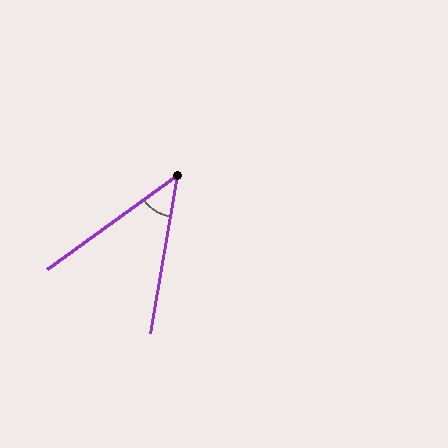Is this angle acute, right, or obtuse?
It is acute.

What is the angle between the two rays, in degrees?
Approximately 45 degrees.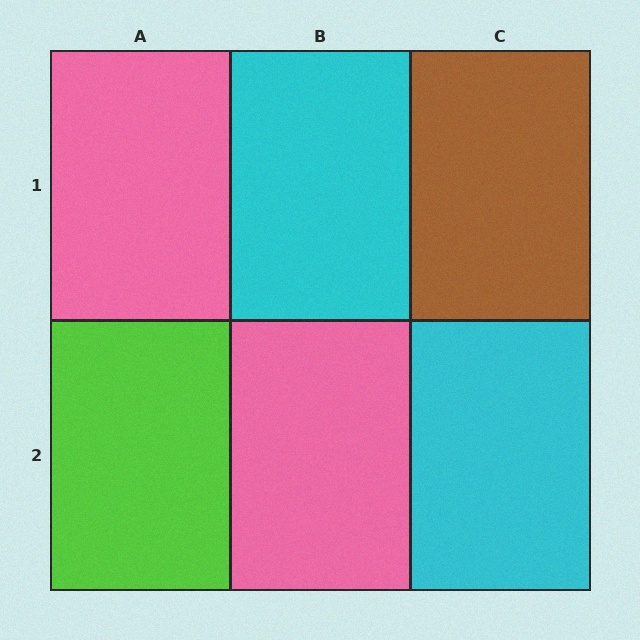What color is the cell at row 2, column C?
Cyan.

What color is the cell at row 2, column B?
Pink.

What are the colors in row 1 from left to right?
Pink, cyan, brown.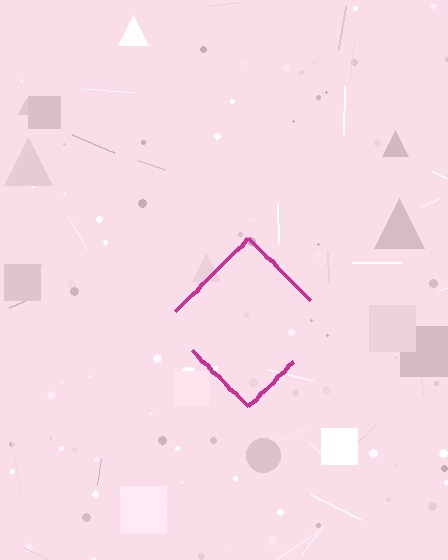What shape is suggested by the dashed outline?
The dashed outline suggests a diamond.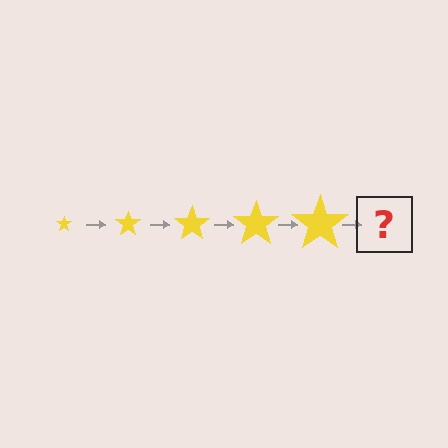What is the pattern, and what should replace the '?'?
The pattern is that the star gets progressively larger each step. The '?' should be a yellow star, larger than the previous one.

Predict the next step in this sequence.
The next step is a yellow star, larger than the previous one.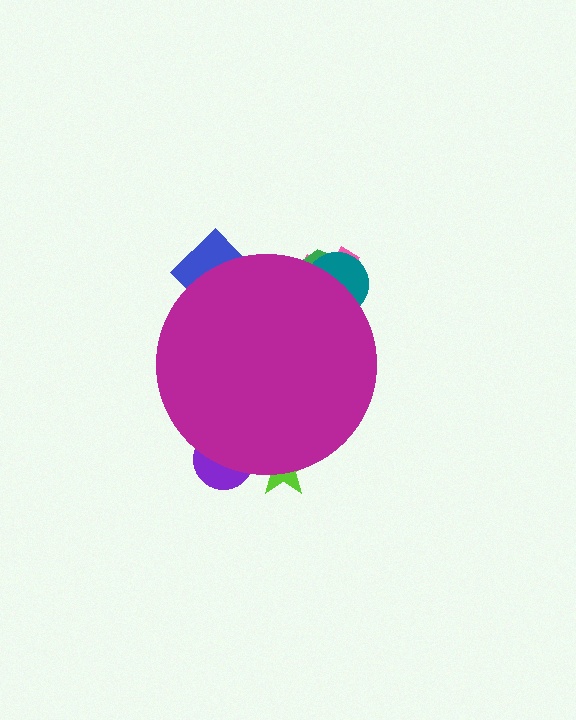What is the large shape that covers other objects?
A magenta circle.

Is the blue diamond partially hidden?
Yes, the blue diamond is partially hidden behind the magenta circle.